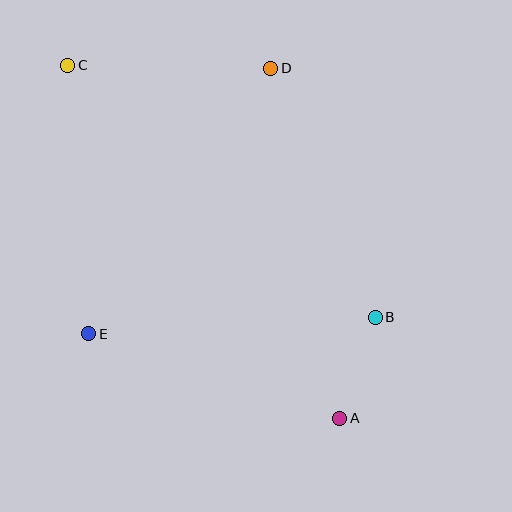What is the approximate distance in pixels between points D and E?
The distance between D and E is approximately 322 pixels.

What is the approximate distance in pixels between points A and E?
The distance between A and E is approximately 265 pixels.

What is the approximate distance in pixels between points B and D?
The distance between B and D is approximately 270 pixels.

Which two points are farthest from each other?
Points A and C are farthest from each other.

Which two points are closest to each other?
Points A and B are closest to each other.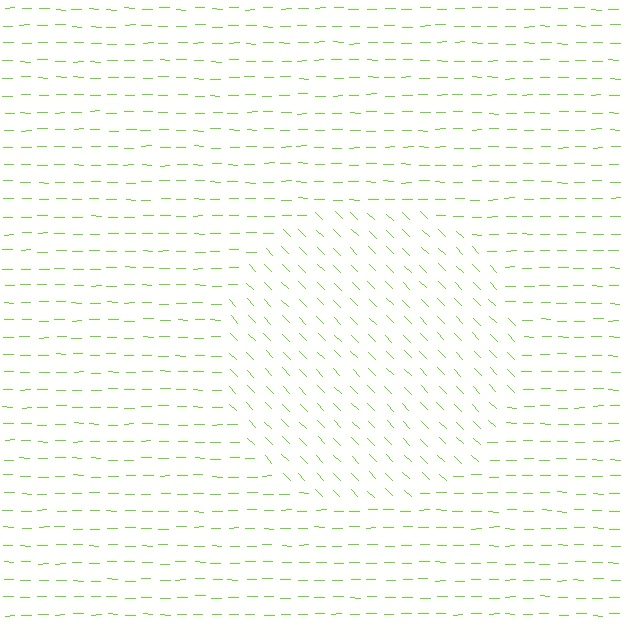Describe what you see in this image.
The image is filled with small lime line segments. A circle region in the image has lines oriented differently from the surrounding lines, creating a visible texture boundary.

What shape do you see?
I see a circle.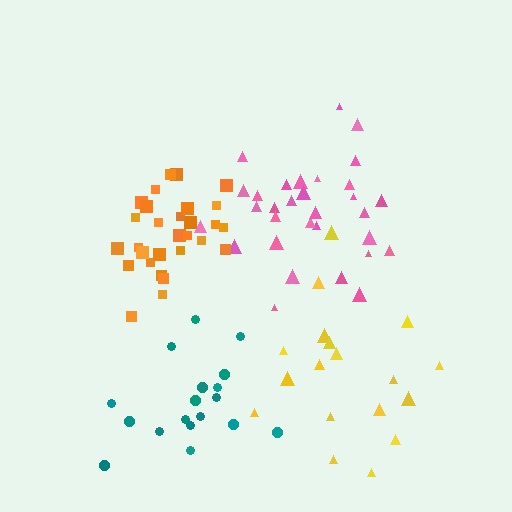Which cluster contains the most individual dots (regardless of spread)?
Pink (32).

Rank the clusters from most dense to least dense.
orange, teal, pink, yellow.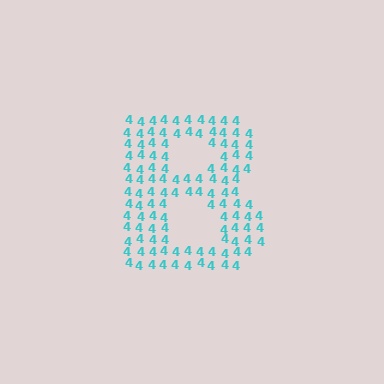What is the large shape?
The large shape is the letter B.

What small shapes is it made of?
It is made of small digit 4's.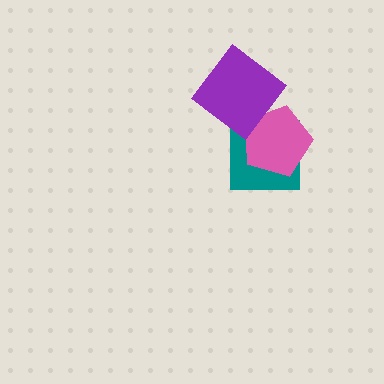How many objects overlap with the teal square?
2 objects overlap with the teal square.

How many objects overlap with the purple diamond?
2 objects overlap with the purple diamond.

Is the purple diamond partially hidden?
No, no other shape covers it.